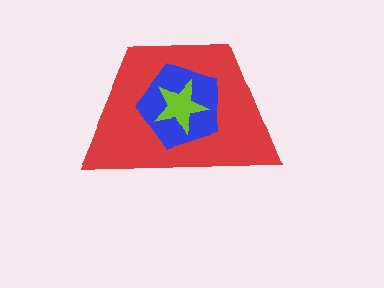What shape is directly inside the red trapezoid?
The blue pentagon.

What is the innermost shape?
The lime star.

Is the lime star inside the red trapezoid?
Yes.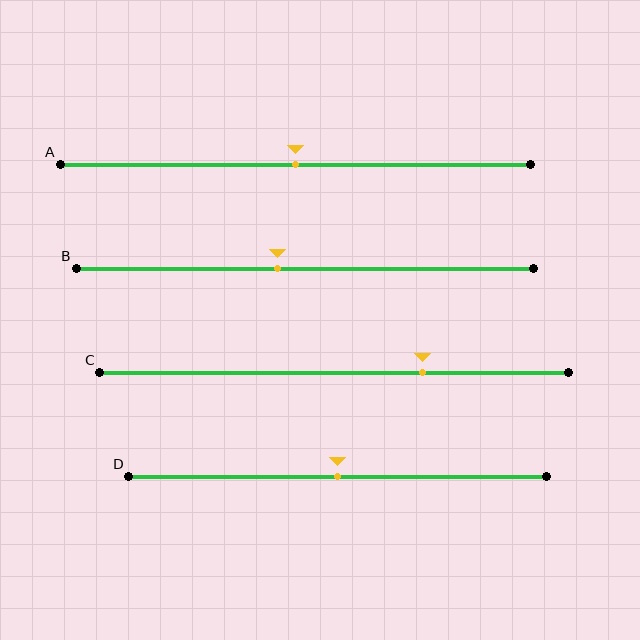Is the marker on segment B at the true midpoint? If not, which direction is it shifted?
No, the marker on segment B is shifted to the left by about 6% of the segment length.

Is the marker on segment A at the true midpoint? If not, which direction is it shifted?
Yes, the marker on segment A is at the true midpoint.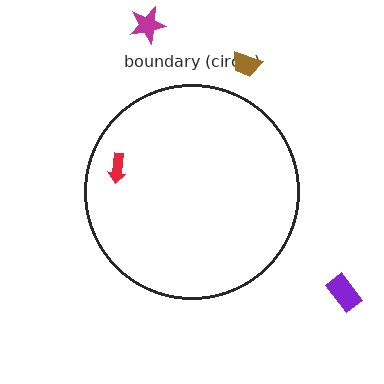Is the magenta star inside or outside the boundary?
Outside.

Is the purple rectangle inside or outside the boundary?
Outside.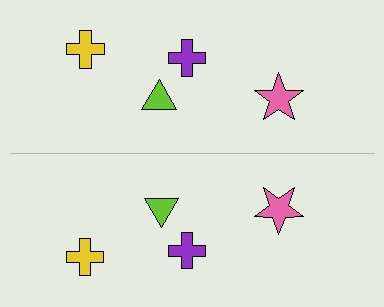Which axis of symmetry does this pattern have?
The pattern has a horizontal axis of symmetry running through the center of the image.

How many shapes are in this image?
There are 8 shapes in this image.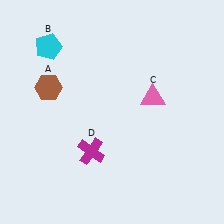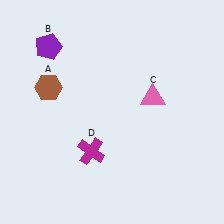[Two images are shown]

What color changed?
The pentagon (B) changed from cyan in Image 1 to purple in Image 2.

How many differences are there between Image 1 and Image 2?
There is 1 difference between the two images.